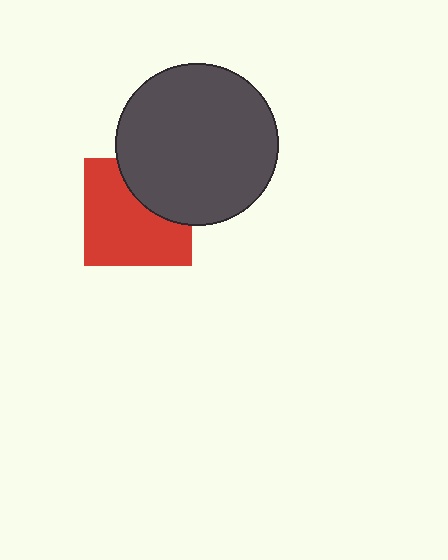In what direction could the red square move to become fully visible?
The red square could move toward the lower-left. That would shift it out from behind the dark gray circle entirely.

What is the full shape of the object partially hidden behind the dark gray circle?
The partially hidden object is a red square.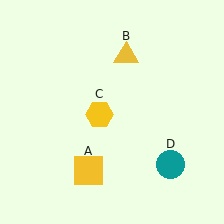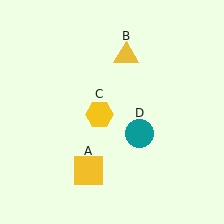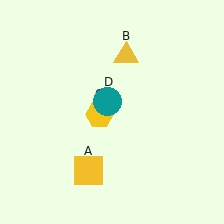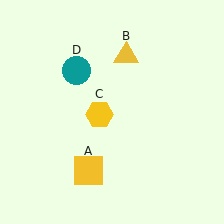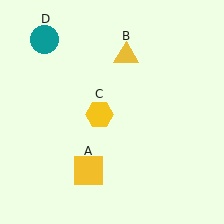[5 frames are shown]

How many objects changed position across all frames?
1 object changed position: teal circle (object D).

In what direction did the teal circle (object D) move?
The teal circle (object D) moved up and to the left.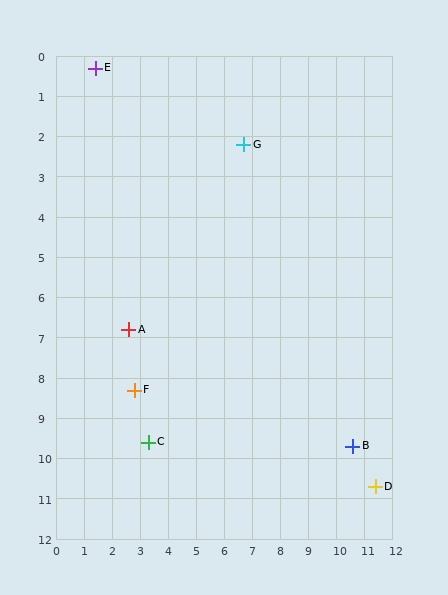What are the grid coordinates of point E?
Point E is at approximately (1.4, 0.3).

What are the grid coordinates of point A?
Point A is at approximately (2.6, 6.8).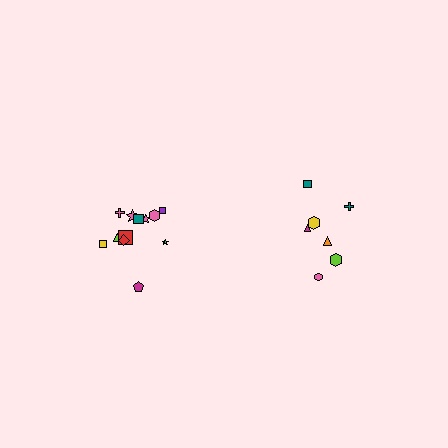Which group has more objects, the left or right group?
The left group.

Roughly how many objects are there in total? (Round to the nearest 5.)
Roughly 20 objects in total.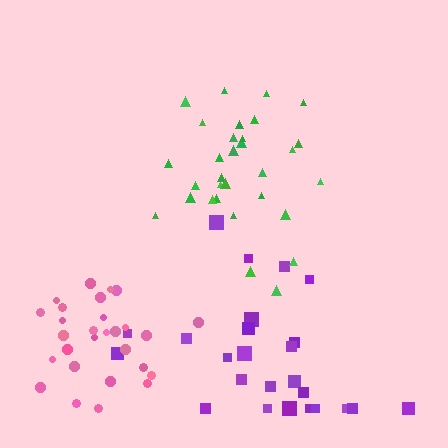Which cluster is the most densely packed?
Pink.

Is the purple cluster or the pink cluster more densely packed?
Pink.